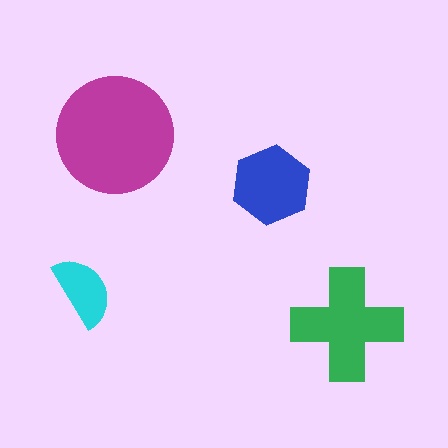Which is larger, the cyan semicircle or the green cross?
The green cross.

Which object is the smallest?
The cyan semicircle.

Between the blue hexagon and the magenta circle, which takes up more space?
The magenta circle.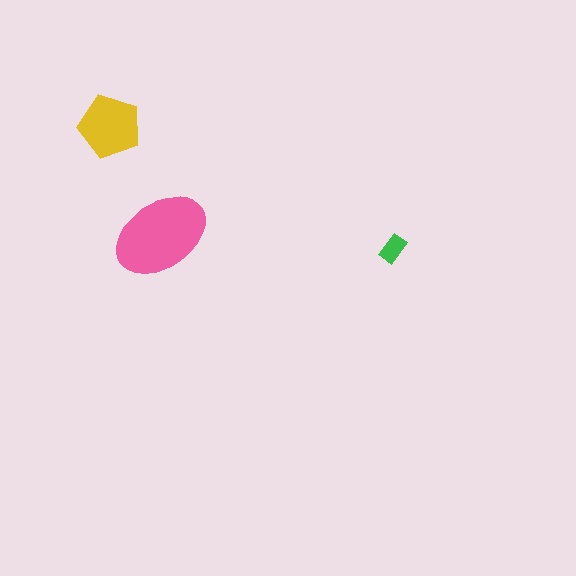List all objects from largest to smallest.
The pink ellipse, the yellow pentagon, the green rectangle.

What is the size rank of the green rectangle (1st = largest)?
3rd.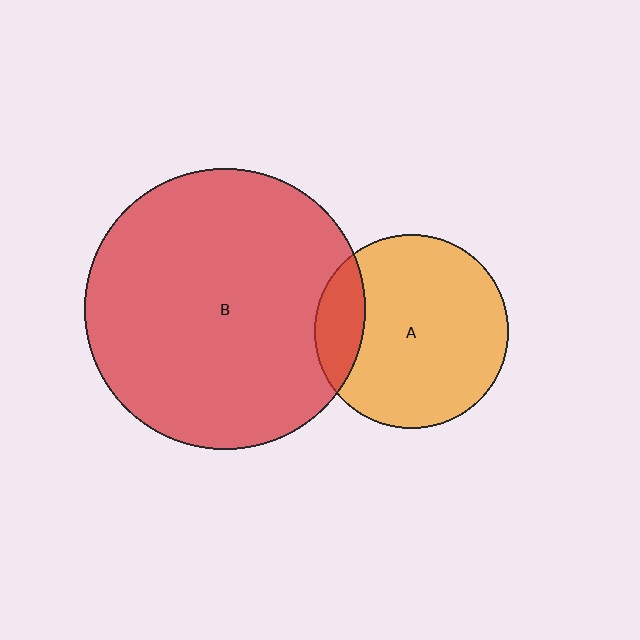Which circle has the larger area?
Circle B (red).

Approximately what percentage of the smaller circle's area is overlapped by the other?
Approximately 15%.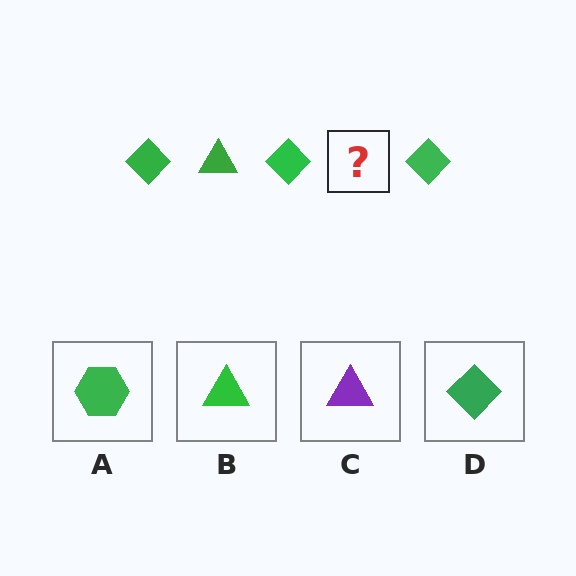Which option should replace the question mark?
Option B.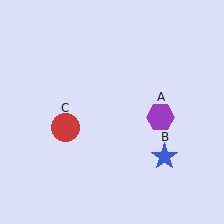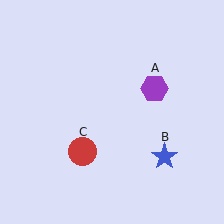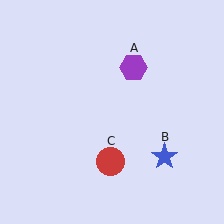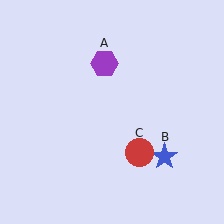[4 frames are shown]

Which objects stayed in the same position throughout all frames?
Blue star (object B) remained stationary.